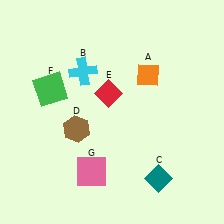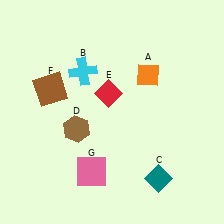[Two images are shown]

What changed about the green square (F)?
In Image 1, F is green. In Image 2, it changed to brown.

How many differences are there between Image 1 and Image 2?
There is 1 difference between the two images.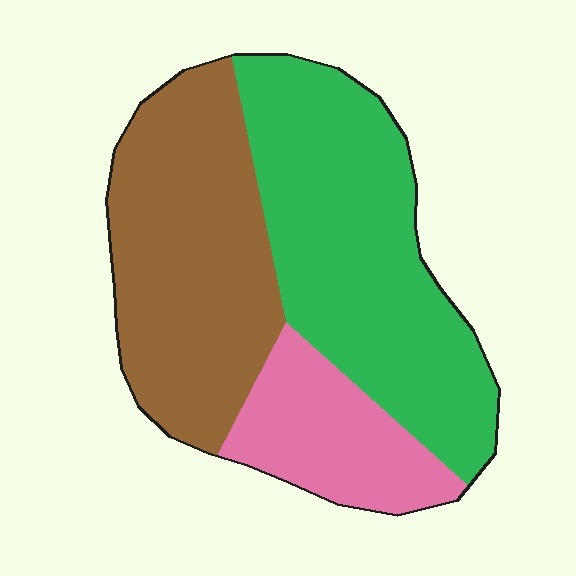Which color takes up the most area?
Green, at roughly 45%.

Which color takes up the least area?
Pink, at roughly 20%.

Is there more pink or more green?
Green.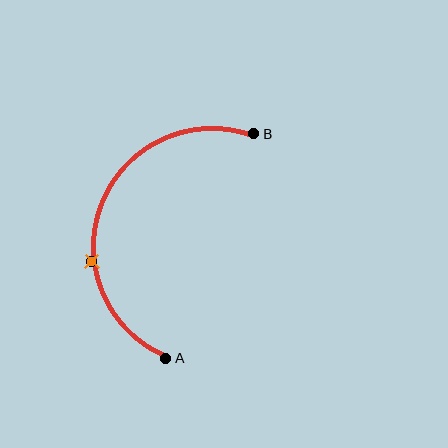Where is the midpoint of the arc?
The arc midpoint is the point on the curve farthest from the straight line joining A and B. It sits to the left of that line.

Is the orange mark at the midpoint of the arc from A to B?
No. The orange mark lies on the arc but is closer to endpoint A. The arc midpoint would be at the point on the curve equidistant along the arc from both A and B.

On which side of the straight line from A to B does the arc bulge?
The arc bulges to the left of the straight line connecting A and B.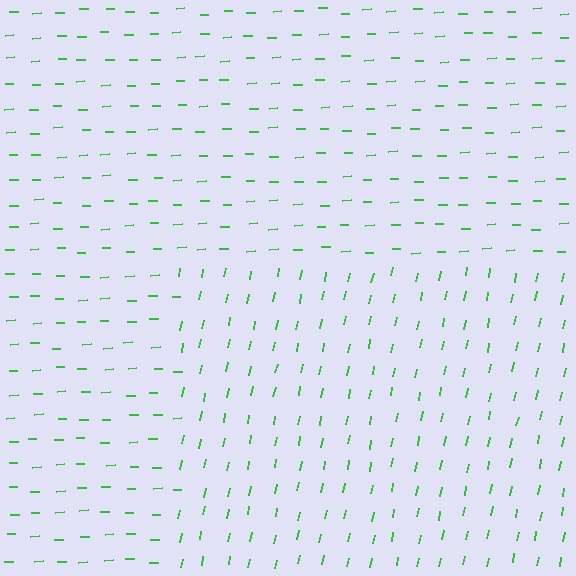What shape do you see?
I see a rectangle.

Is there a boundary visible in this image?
Yes, there is a texture boundary formed by a change in line orientation.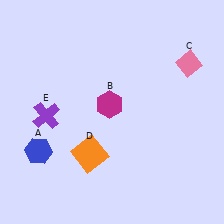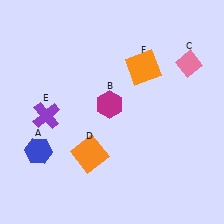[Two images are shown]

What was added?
An orange square (F) was added in Image 2.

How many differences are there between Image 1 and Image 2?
There is 1 difference between the two images.